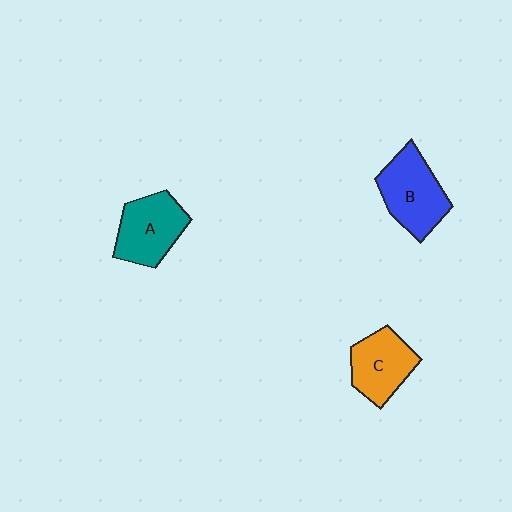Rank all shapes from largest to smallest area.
From largest to smallest: B (blue), A (teal), C (orange).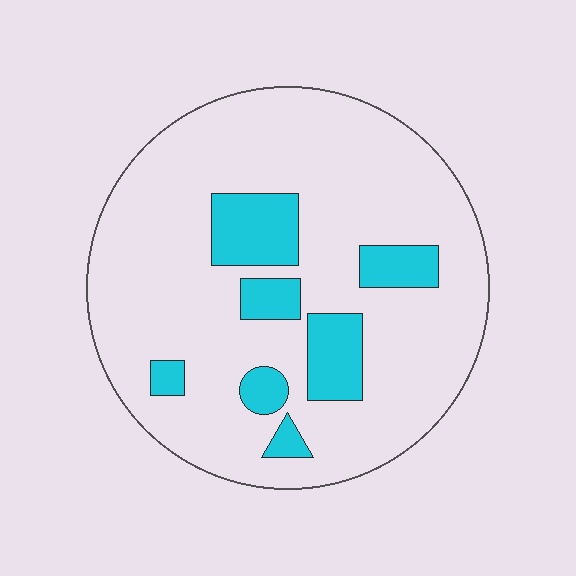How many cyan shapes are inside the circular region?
7.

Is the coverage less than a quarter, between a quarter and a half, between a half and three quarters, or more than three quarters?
Less than a quarter.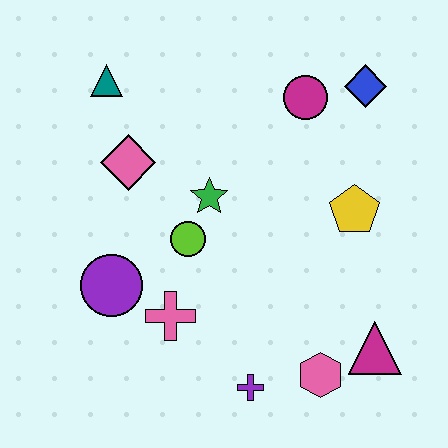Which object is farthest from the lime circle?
The blue diamond is farthest from the lime circle.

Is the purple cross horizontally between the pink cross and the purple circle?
No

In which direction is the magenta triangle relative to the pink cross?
The magenta triangle is to the right of the pink cross.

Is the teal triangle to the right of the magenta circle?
No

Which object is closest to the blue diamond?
The magenta circle is closest to the blue diamond.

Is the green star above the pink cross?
Yes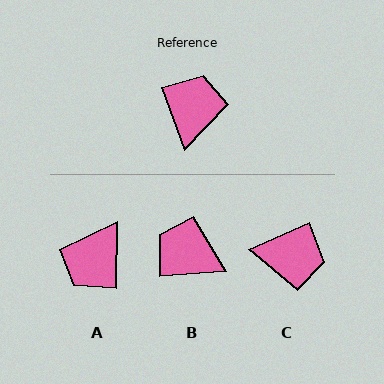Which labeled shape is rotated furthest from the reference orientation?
A, about 159 degrees away.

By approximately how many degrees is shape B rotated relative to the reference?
Approximately 75 degrees counter-clockwise.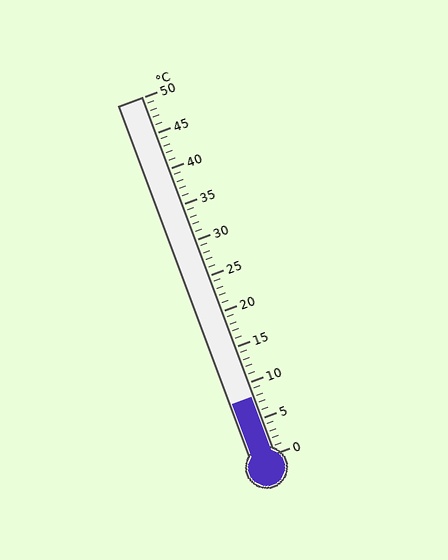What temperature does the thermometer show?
The thermometer shows approximately 8°C.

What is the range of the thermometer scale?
The thermometer scale ranges from 0°C to 50°C.